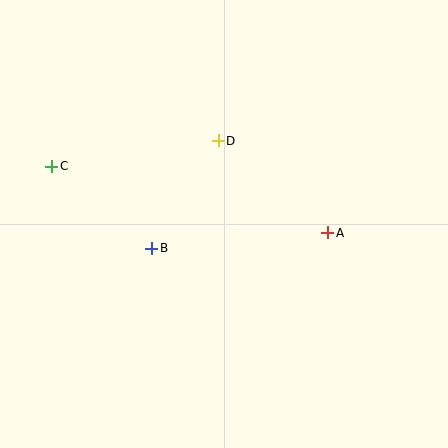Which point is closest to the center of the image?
Point B at (152, 248) is closest to the center.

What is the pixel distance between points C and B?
The distance between C and B is 129 pixels.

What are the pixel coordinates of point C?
Point C is at (52, 166).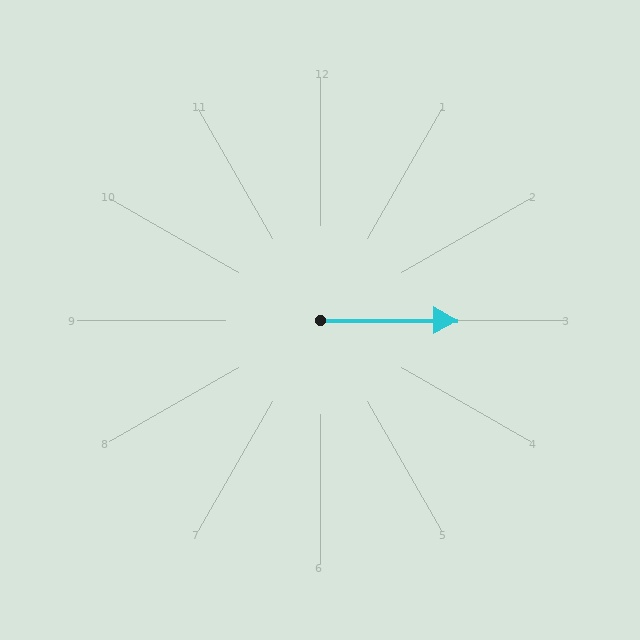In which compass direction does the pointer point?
East.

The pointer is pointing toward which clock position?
Roughly 3 o'clock.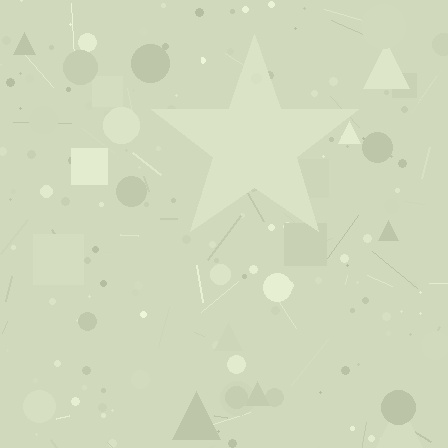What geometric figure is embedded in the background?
A star is embedded in the background.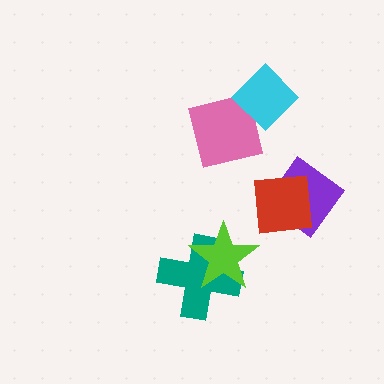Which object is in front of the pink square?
The cyan diamond is in front of the pink square.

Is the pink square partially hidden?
Yes, it is partially covered by another shape.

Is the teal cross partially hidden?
Yes, it is partially covered by another shape.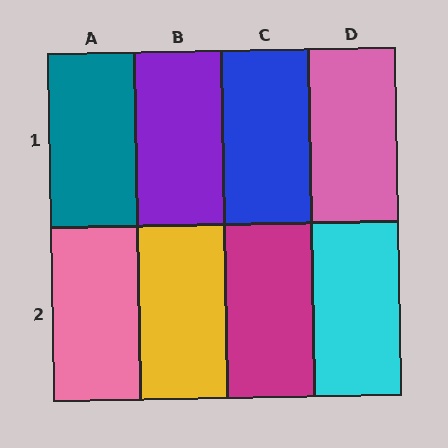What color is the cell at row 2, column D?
Cyan.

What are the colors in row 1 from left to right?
Teal, purple, blue, pink.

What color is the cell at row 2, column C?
Magenta.